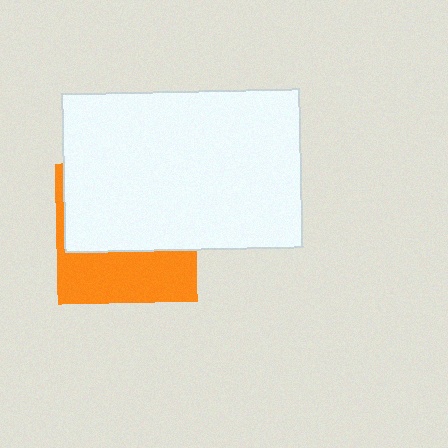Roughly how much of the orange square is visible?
A small part of it is visible (roughly 40%).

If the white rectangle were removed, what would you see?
You would see the complete orange square.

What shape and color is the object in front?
The object in front is a white rectangle.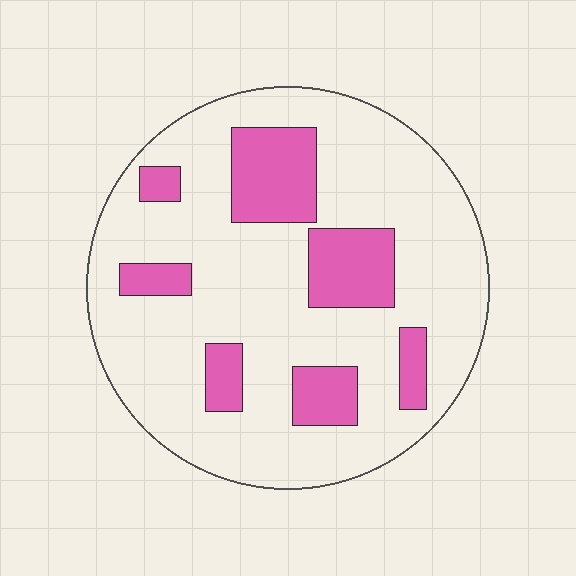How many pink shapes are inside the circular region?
7.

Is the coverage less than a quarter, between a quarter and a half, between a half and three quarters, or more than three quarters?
Less than a quarter.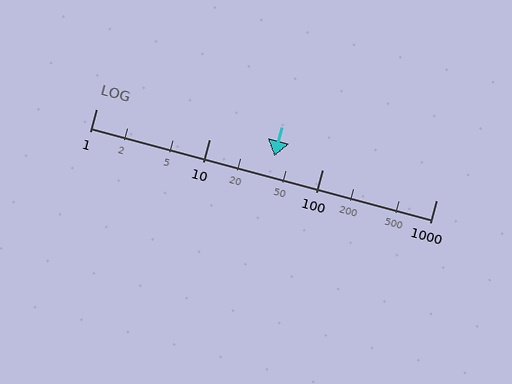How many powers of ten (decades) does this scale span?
The scale spans 3 decades, from 1 to 1000.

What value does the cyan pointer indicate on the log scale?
The pointer indicates approximately 37.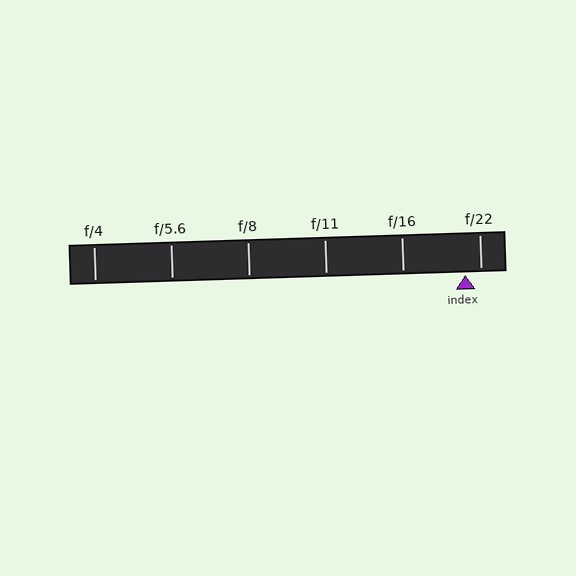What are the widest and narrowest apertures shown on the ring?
The widest aperture shown is f/4 and the narrowest is f/22.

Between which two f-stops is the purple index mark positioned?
The index mark is between f/16 and f/22.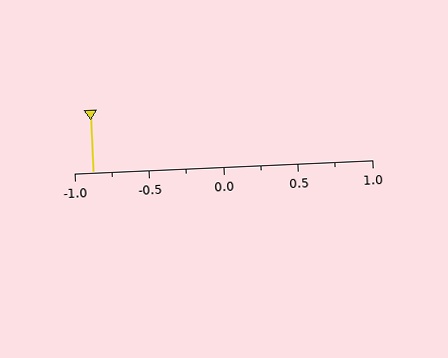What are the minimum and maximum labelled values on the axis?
The axis runs from -1.0 to 1.0.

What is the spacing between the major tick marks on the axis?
The major ticks are spaced 0.5 apart.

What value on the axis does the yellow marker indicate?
The marker indicates approximately -0.88.